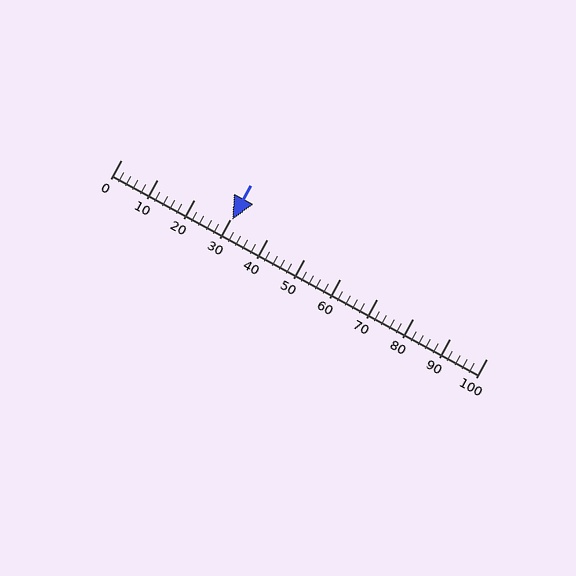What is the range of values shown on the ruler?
The ruler shows values from 0 to 100.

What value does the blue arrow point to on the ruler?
The blue arrow points to approximately 30.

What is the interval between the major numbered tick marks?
The major tick marks are spaced 10 units apart.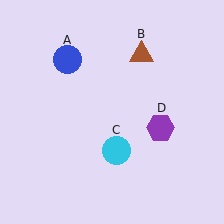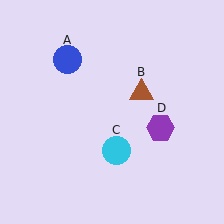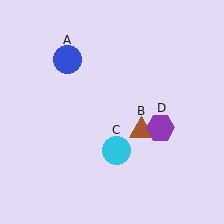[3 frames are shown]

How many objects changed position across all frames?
1 object changed position: brown triangle (object B).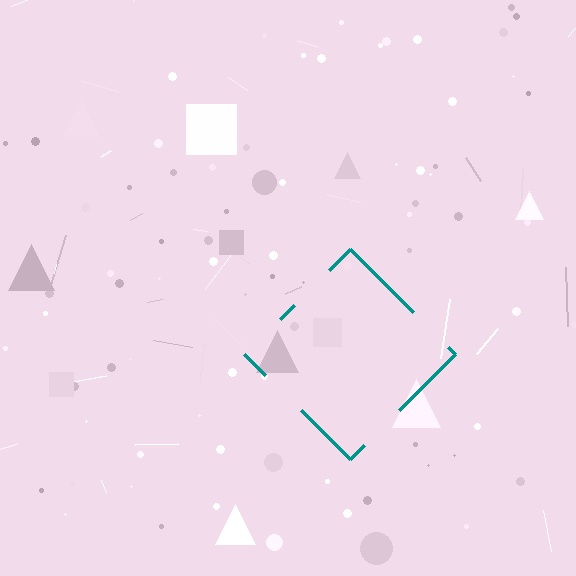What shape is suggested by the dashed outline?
The dashed outline suggests a diamond.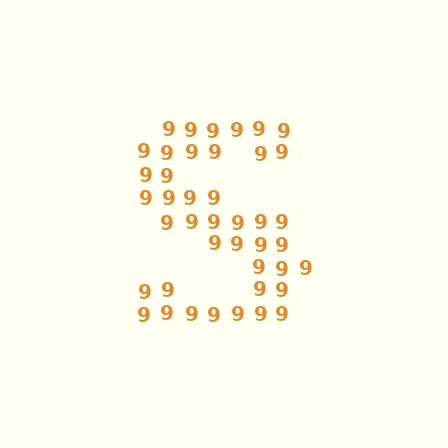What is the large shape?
The large shape is the letter S.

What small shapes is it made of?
It is made of small digit 9's.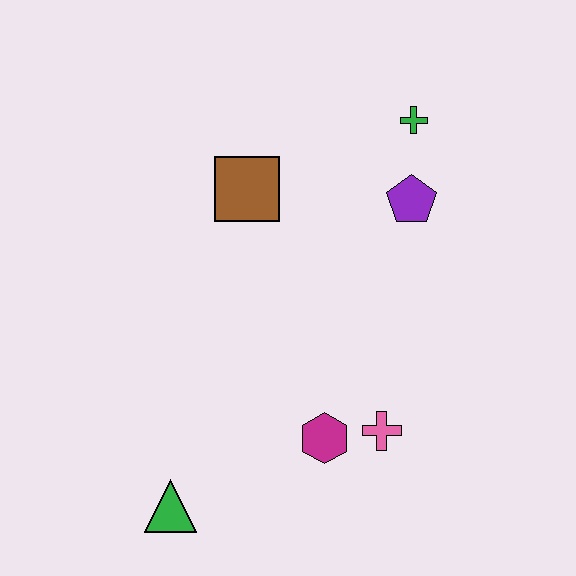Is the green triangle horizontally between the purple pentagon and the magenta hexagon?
No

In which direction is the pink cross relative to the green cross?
The pink cross is below the green cross.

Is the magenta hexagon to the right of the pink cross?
No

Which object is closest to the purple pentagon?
The green cross is closest to the purple pentagon.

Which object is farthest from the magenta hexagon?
The green cross is farthest from the magenta hexagon.